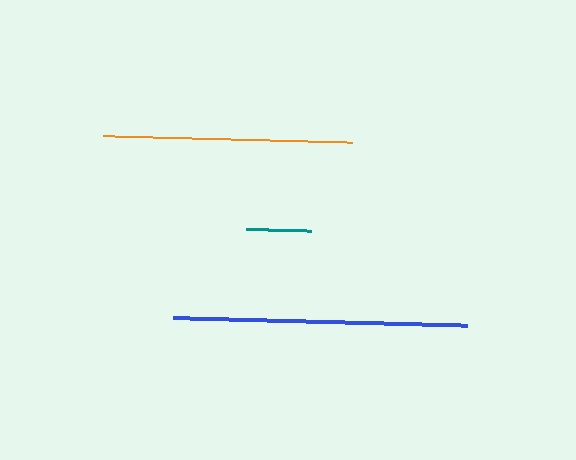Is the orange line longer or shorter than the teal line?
The orange line is longer than the teal line.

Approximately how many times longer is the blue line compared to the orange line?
The blue line is approximately 1.2 times the length of the orange line.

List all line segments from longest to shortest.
From longest to shortest: blue, orange, teal.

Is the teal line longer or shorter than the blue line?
The blue line is longer than the teal line.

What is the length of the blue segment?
The blue segment is approximately 295 pixels long.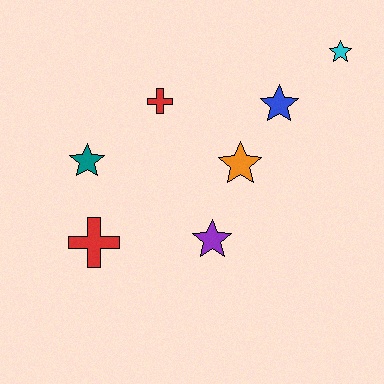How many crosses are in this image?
There are 2 crosses.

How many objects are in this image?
There are 7 objects.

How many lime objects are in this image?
There are no lime objects.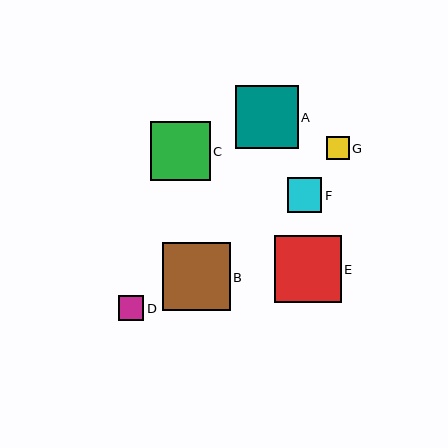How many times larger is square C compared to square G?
Square C is approximately 2.6 times the size of square G.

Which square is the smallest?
Square G is the smallest with a size of approximately 23 pixels.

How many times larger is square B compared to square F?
Square B is approximately 2.0 times the size of square F.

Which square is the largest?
Square B is the largest with a size of approximately 68 pixels.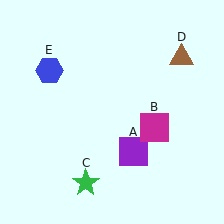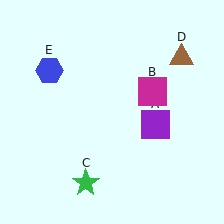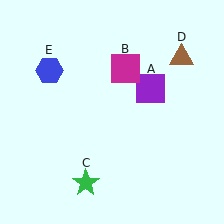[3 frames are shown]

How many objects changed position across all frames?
2 objects changed position: purple square (object A), magenta square (object B).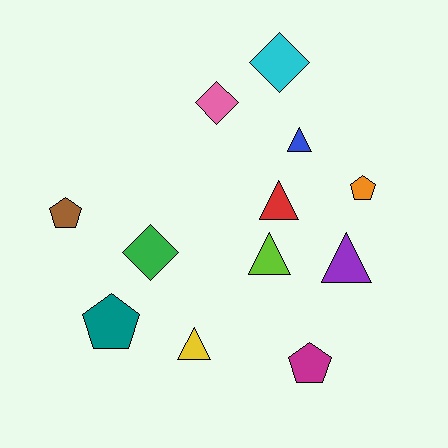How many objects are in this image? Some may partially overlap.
There are 12 objects.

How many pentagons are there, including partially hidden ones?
There are 4 pentagons.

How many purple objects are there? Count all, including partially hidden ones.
There is 1 purple object.